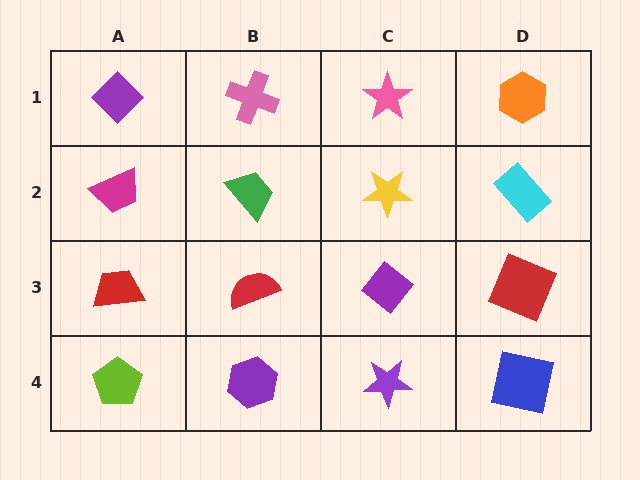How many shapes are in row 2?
4 shapes.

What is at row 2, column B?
A green trapezoid.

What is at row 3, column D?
A red square.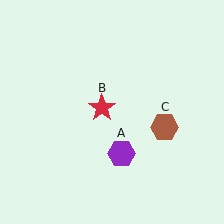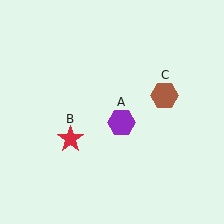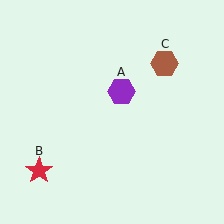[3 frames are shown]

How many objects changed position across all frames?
3 objects changed position: purple hexagon (object A), red star (object B), brown hexagon (object C).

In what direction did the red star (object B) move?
The red star (object B) moved down and to the left.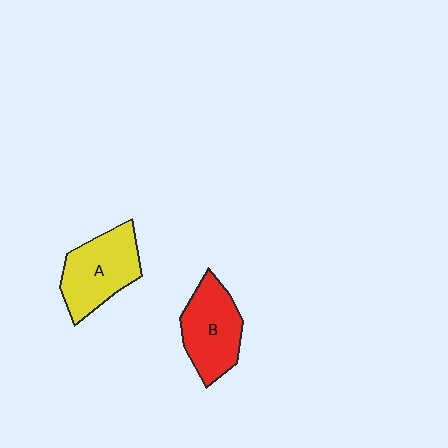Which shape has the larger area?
Shape A (yellow).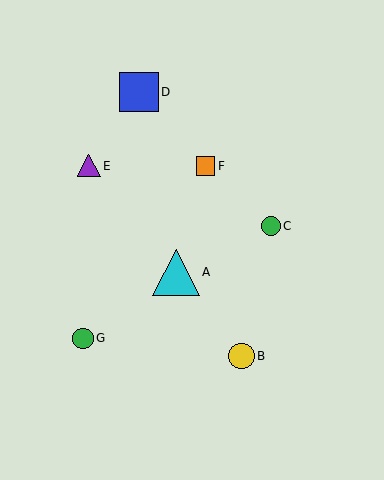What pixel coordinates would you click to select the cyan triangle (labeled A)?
Click at (176, 272) to select the cyan triangle A.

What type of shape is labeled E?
Shape E is a purple triangle.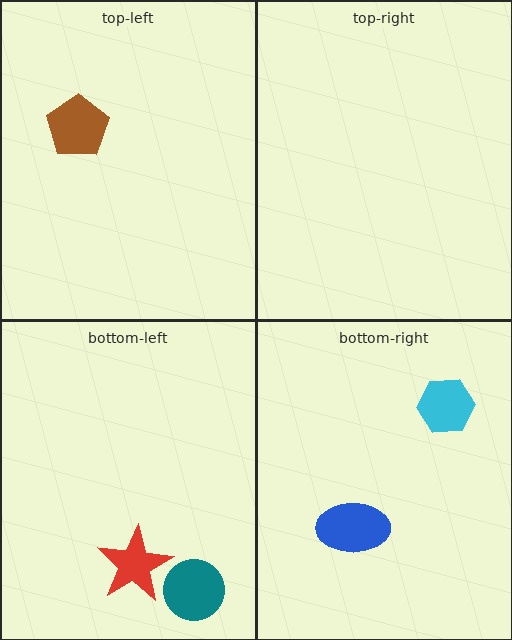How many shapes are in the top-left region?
1.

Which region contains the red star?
The bottom-left region.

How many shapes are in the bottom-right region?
2.